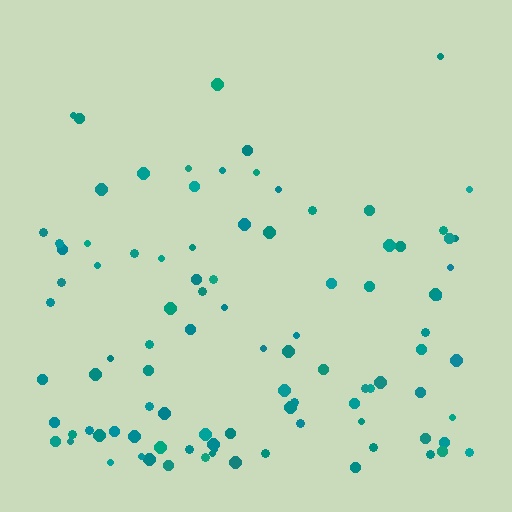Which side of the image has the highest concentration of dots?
The bottom.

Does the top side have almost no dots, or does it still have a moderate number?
Still a moderate number, just noticeably fewer than the bottom.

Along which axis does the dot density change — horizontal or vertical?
Vertical.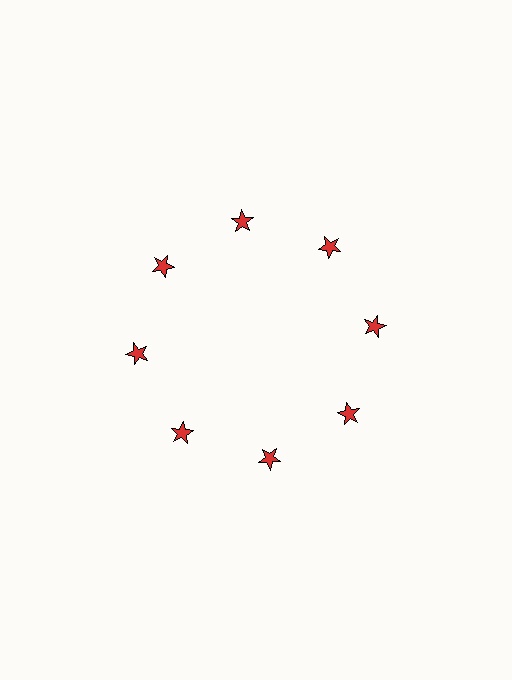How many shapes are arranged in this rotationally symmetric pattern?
There are 8 shapes, arranged in 8 groups of 1.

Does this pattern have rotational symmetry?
Yes, this pattern has 8-fold rotational symmetry. It looks the same after rotating 45 degrees around the center.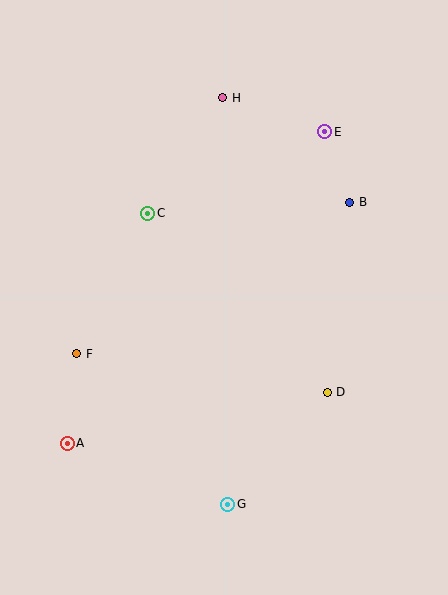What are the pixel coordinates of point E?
Point E is at (324, 132).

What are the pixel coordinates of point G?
Point G is at (228, 504).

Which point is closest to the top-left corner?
Point H is closest to the top-left corner.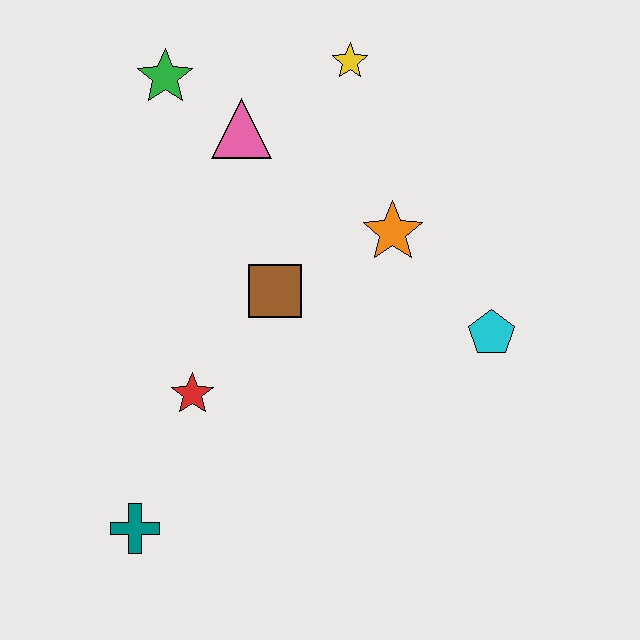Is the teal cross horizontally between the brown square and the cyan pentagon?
No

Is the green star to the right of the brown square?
No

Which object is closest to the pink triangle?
The green star is closest to the pink triangle.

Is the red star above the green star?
No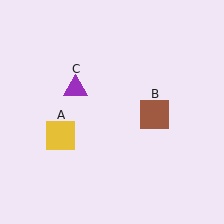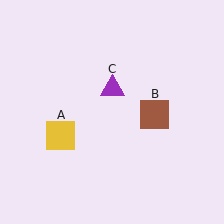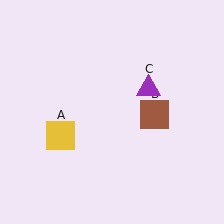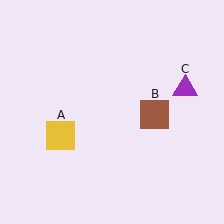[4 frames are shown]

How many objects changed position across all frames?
1 object changed position: purple triangle (object C).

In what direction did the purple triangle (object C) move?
The purple triangle (object C) moved right.